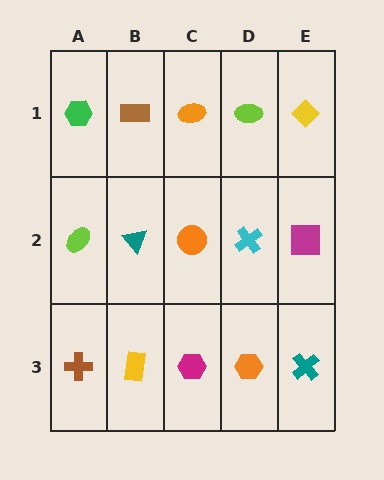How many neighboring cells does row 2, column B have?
4.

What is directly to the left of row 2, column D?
An orange circle.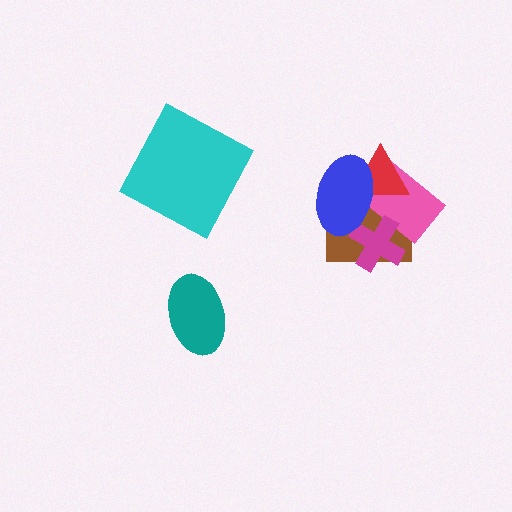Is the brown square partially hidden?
Yes, it is partially covered by another shape.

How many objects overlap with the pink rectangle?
4 objects overlap with the pink rectangle.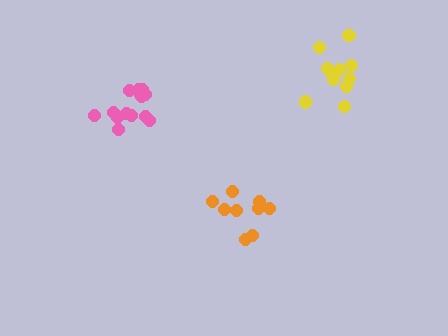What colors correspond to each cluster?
The clusters are colored: orange, yellow, pink.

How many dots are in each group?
Group 1: 9 dots, Group 2: 11 dots, Group 3: 15 dots (35 total).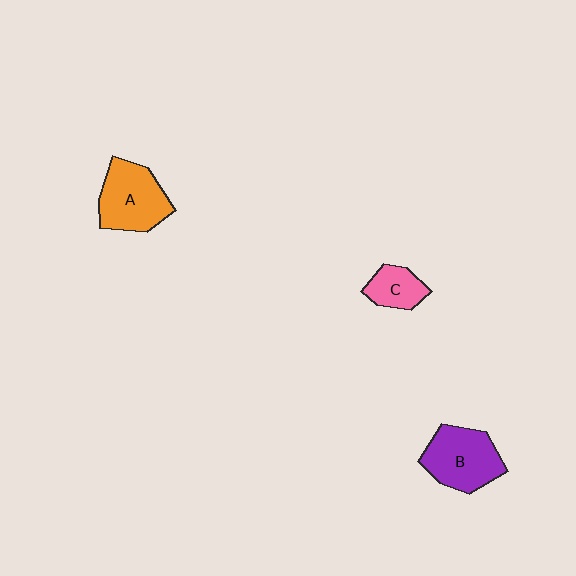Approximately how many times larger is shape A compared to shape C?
Approximately 2.0 times.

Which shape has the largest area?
Shape A (orange).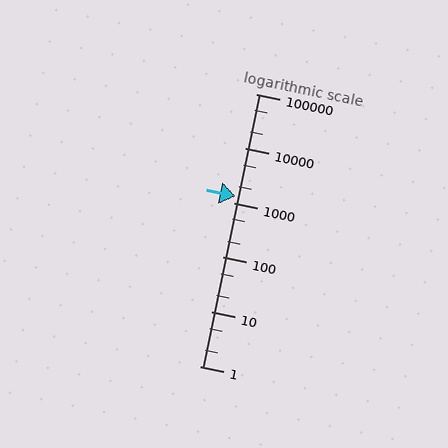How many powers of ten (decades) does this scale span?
The scale spans 5 decades, from 1 to 100000.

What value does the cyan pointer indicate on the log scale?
The pointer indicates approximately 1300.